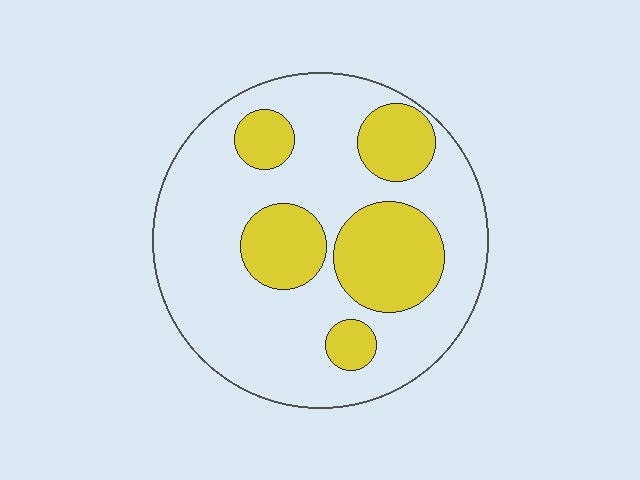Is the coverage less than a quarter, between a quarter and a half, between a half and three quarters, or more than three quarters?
Between a quarter and a half.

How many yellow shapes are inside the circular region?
5.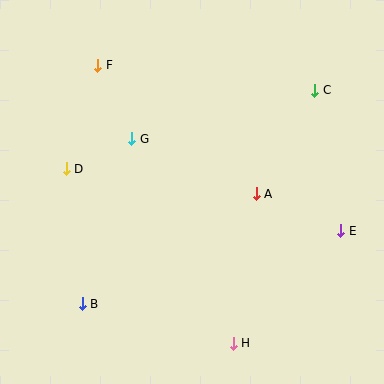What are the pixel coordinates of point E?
Point E is at (341, 231).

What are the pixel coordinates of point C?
Point C is at (315, 90).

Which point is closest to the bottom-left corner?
Point B is closest to the bottom-left corner.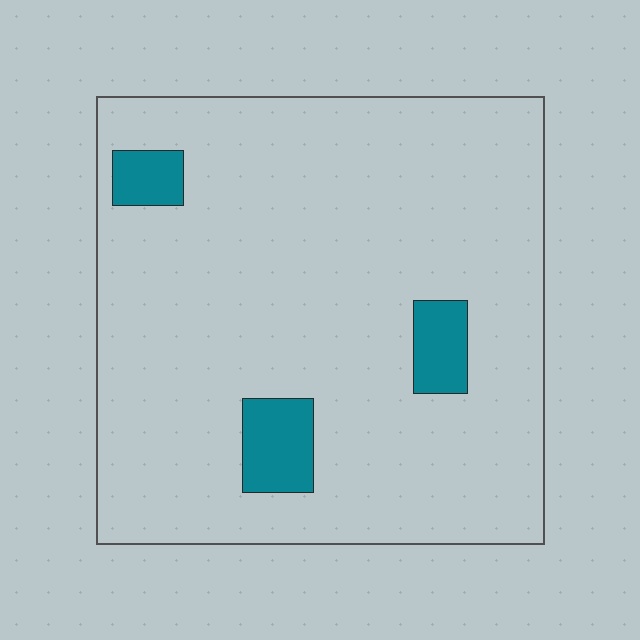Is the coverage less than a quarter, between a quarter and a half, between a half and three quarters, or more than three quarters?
Less than a quarter.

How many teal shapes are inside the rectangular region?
3.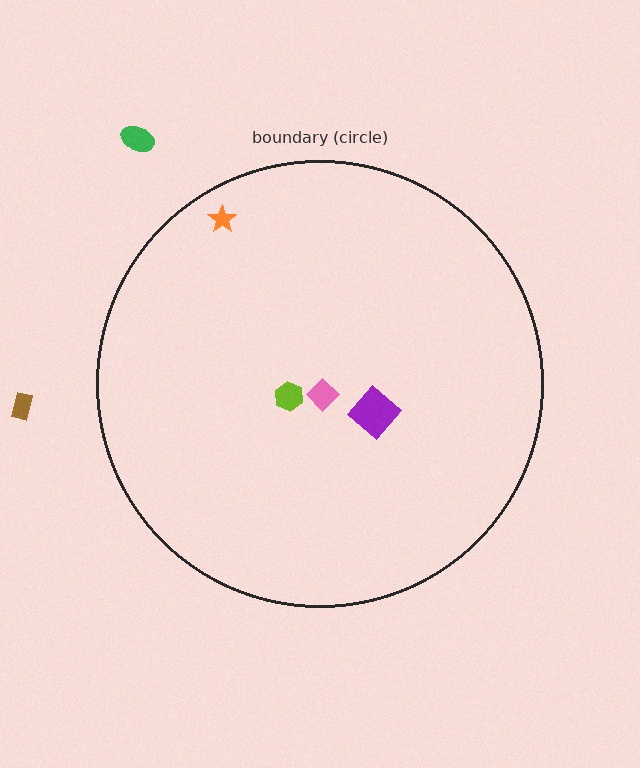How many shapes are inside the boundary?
4 inside, 2 outside.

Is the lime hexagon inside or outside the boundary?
Inside.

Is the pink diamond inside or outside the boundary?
Inside.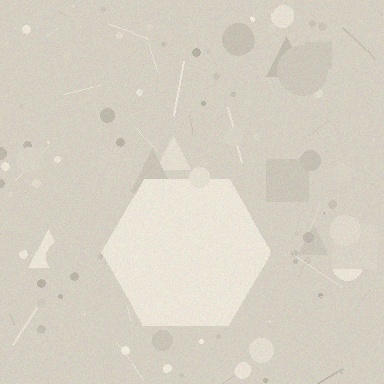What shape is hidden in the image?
A hexagon is hidden in the image.